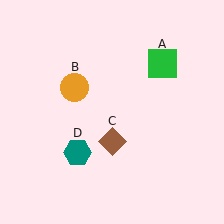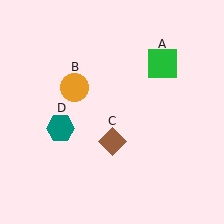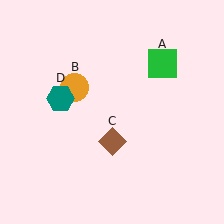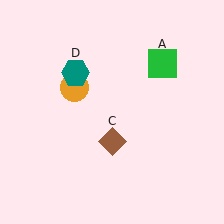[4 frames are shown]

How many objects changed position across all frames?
1 object changed position: teal hexagon (object D).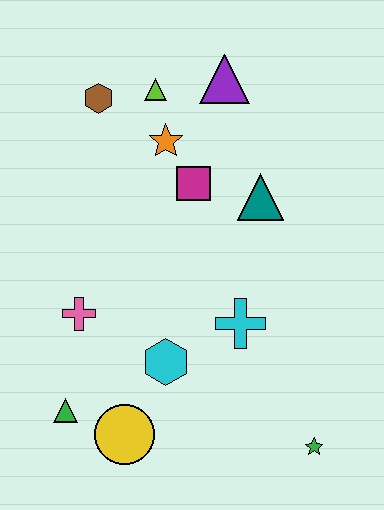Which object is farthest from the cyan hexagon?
The purple triangle is farthest from the cyan hexagon.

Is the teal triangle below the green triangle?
No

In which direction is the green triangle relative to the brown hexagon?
The green triangle is below the brown hexagon.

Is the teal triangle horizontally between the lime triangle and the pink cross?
No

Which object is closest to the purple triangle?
The lime triangle is closest to the purple triangle.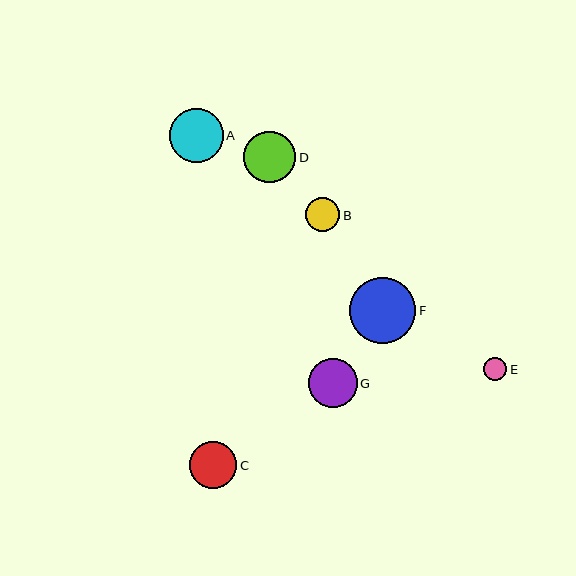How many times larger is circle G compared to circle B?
Circle G is approximately 1.4 times the size of circle B.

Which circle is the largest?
Circle F is the largest with a size of approximately 67 pixels.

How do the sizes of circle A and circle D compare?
Circle A and circle D are approximately the same size.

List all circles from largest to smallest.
From largest to smallest: F, A, D, G, C, B, E.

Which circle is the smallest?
Circle E is the smallest with a size of approximately 23 pixels.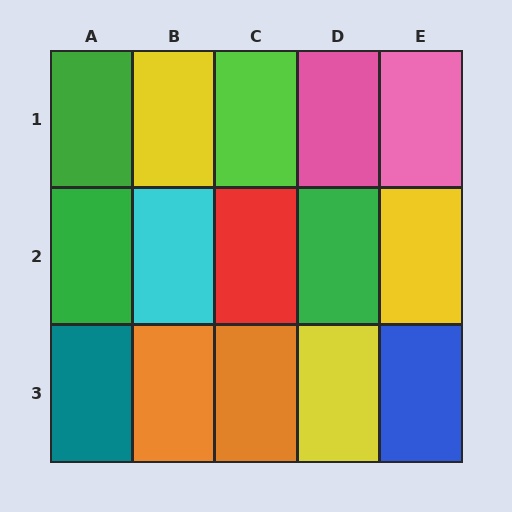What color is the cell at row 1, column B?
Yellow.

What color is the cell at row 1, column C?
Lime.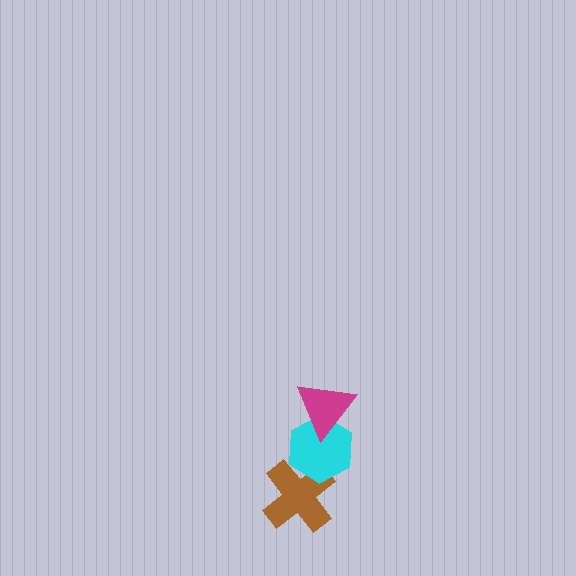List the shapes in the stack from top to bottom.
From top to bottom: the magenta triangle, the cyan hexagon, the brown cross.